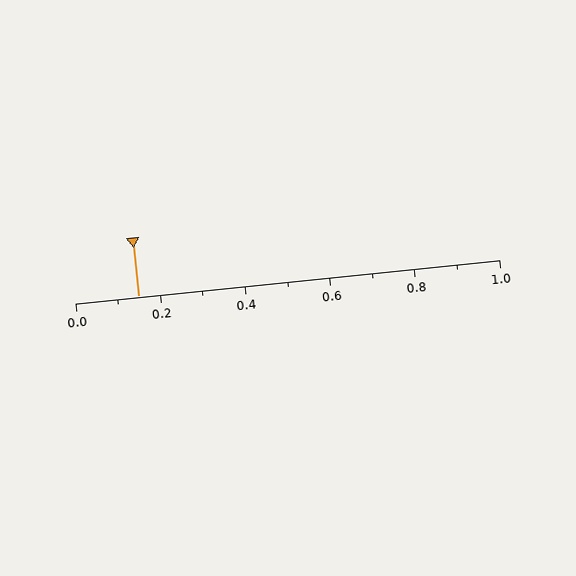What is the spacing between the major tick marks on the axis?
The major ticks are spaced 0.2 apart.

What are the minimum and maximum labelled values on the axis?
The axis runs from 0.0 to 1.0.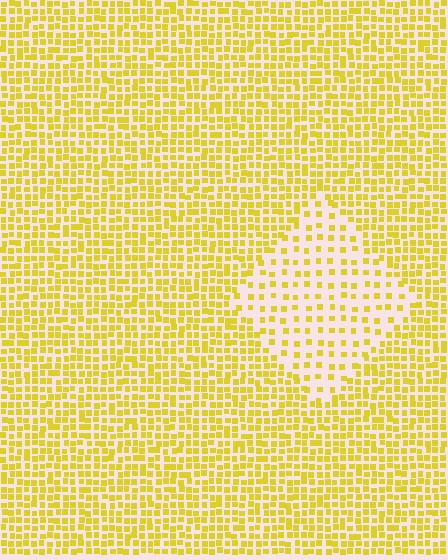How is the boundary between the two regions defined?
The boundary is defined by a change in element density (approximately 2.3x ratio). All elements are the same color, size, and shape.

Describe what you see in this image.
The image contains small yellow elements arranged at two different densities. A diamond-shaped region is visible where the elements are less densely packed than the surrounding area.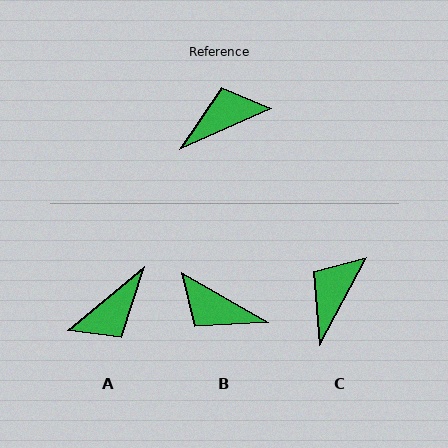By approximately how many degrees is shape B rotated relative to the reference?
Approximately 127 degrees counter-clockwise.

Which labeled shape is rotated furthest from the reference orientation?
A, about 164 degrees away.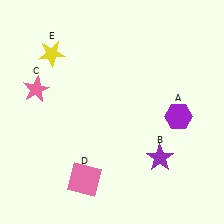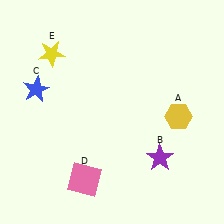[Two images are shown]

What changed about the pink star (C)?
In Image 1, C is pink. In Image 2, it changed to blue.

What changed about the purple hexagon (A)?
In Image 1, A is purple. In Image 2, it changed to yellow.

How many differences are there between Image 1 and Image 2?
There are 2 differences between the two images.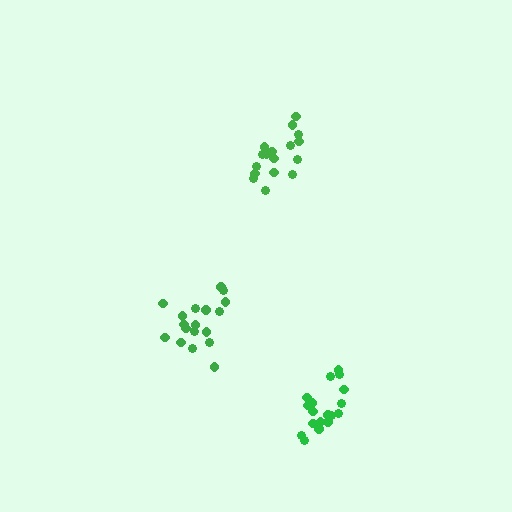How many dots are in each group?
Group 1: 17 dots, Group 2: 18 dots, Group 3: 18 dots (53 total).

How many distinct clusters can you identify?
There are 3 distinct clusters.